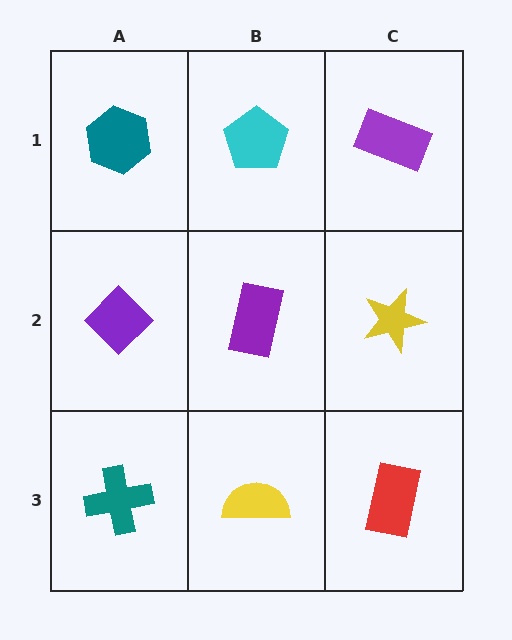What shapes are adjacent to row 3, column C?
A yellow star (row 2, column C), a yellow semicircle (row 3, column B).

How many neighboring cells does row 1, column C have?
2.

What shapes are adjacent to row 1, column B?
A purple rectangle (row 2, column B), a teal hexagon (row 1, column A), a purple rectangle (row 1, column C).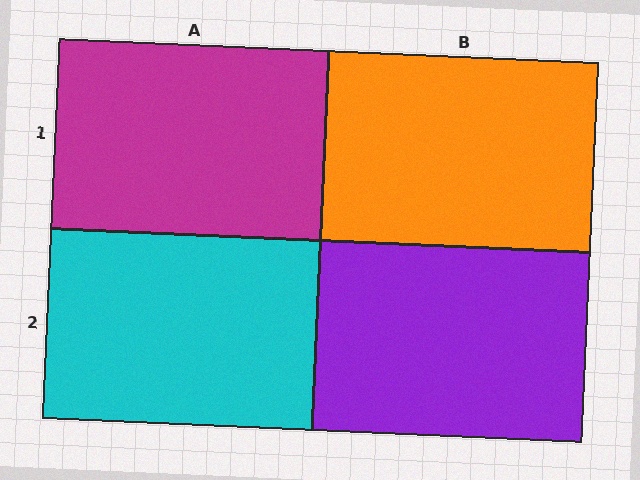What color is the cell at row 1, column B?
Orange.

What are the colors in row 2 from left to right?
Cyan, purple.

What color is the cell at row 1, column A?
Magenta.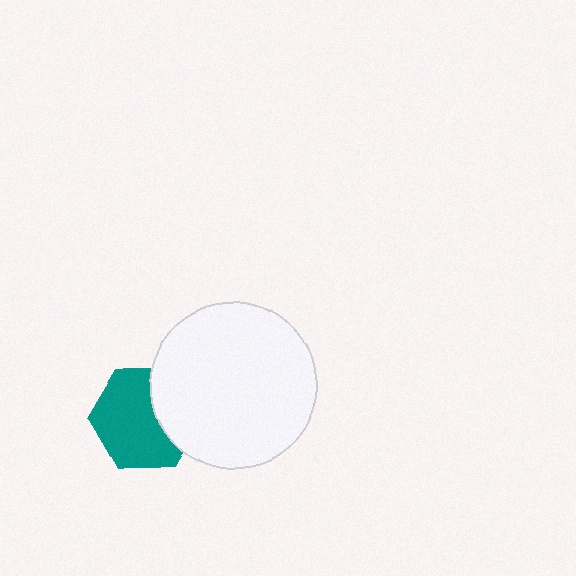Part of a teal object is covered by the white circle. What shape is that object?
It is a hexagon.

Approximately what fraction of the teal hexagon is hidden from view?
Roughly 32% of the teal hexagon is hidden behind the white circle.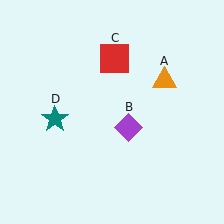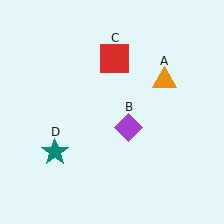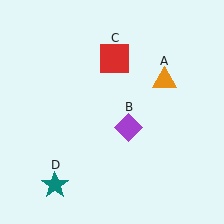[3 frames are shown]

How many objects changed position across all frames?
1 object changed position: teal star (object D).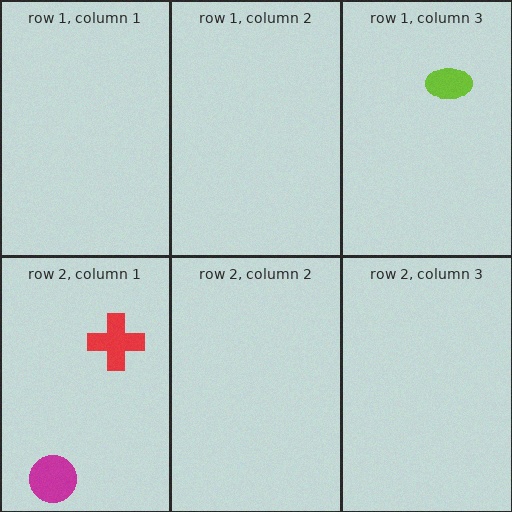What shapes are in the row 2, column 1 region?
The red cross, the magenta circle.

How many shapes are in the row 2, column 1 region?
2.